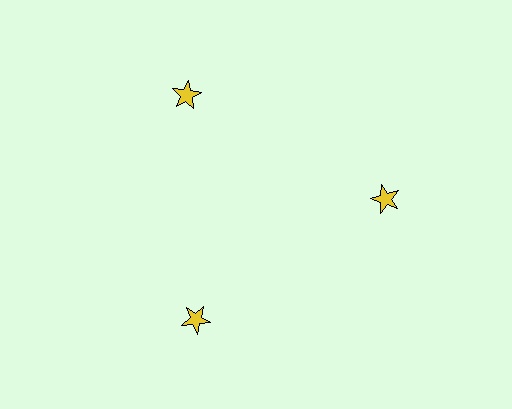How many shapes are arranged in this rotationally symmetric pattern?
There are 3 shapes, arranged in 3 groups of 1.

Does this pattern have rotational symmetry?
Yes, this pattern has 3-fold rotational symmetry. It looks the same after rotating 120 degrees around the center.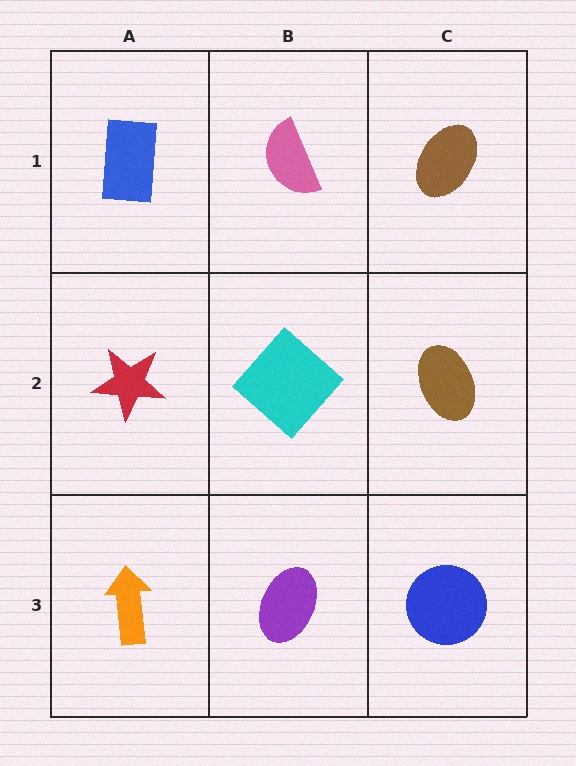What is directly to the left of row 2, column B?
A red star.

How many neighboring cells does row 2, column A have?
3.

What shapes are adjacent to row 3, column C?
A brown ellipse (row 2, column C), a purple ellipse (row 3, column B).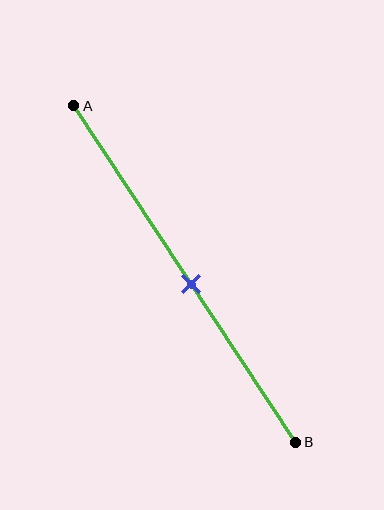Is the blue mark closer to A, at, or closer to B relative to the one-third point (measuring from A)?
The blue mark is closer to point B than the one-third point of segment AB.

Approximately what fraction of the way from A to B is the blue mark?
The blue mark is approximately 55% of the way from A to B.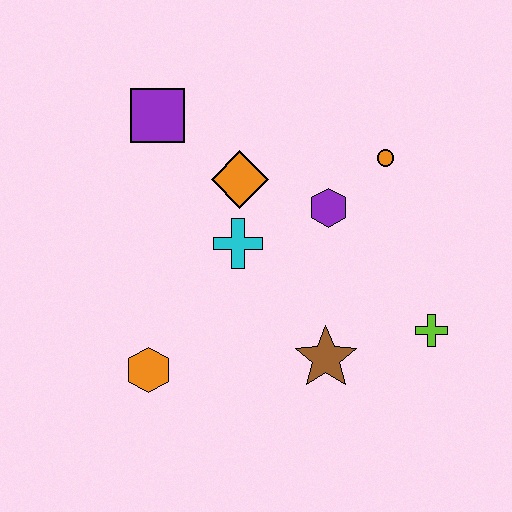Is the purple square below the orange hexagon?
No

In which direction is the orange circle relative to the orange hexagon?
The orange circle is to the right of the orange hexagon.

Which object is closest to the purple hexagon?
The orange circle is closest to the purple hexagon.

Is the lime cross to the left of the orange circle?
No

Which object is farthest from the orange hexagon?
The orange circle is farthest from the orange hexagon.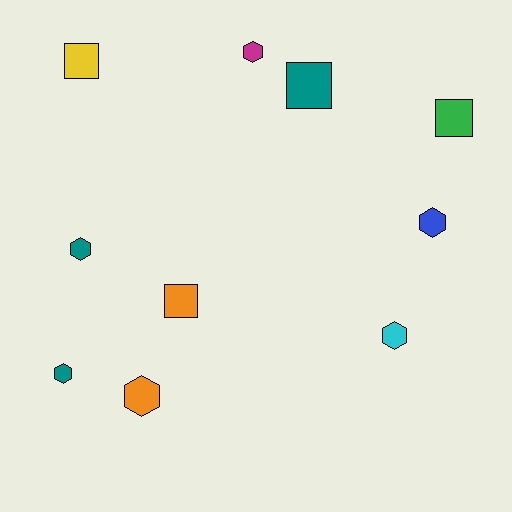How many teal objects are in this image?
There are 3 teal objects.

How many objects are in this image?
There are 10 objects.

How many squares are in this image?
There are 4 squares.